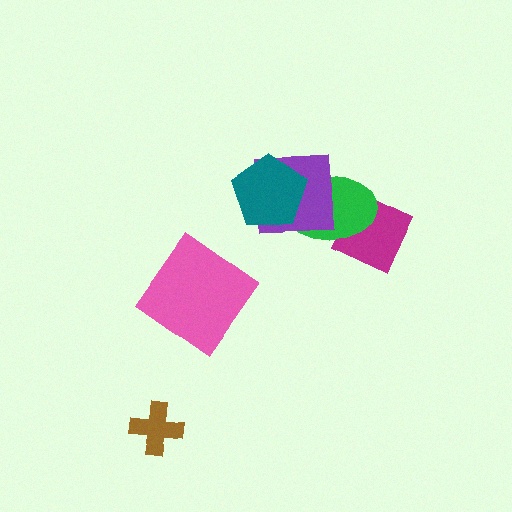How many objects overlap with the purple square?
2 objects overlap with the purple square.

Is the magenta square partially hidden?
Yes, it is partially covered by another shape.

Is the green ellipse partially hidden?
Yes, it is partially covered by another shape.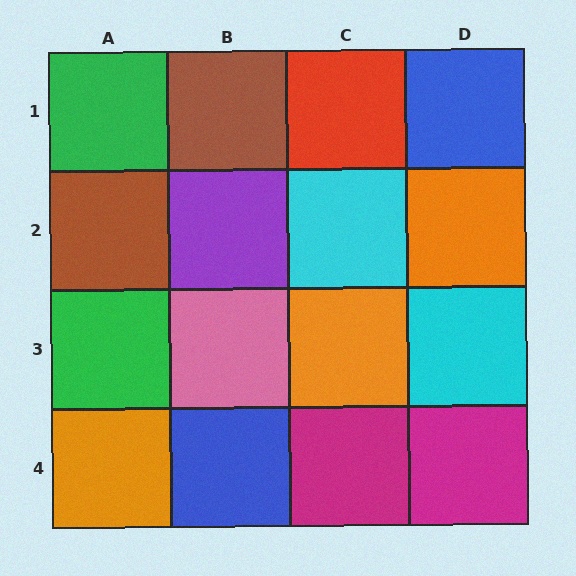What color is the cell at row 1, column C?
Red.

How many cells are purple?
1 cell is purple.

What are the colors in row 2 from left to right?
Brown, purple, cyan, orange.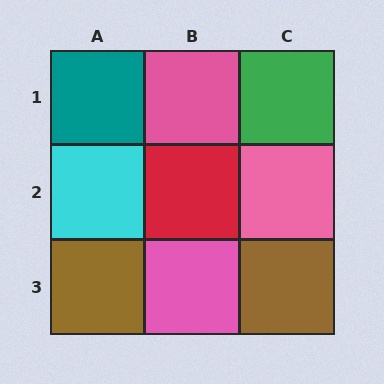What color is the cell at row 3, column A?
Brown.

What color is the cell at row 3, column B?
Pink.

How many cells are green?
1 cell is green.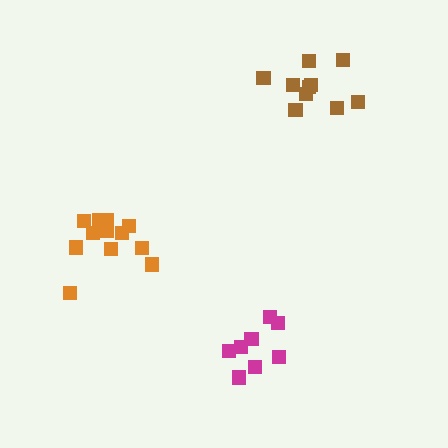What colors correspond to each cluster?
The clusters are colored: brown, magenta, orange.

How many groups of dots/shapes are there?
There are 3 groups.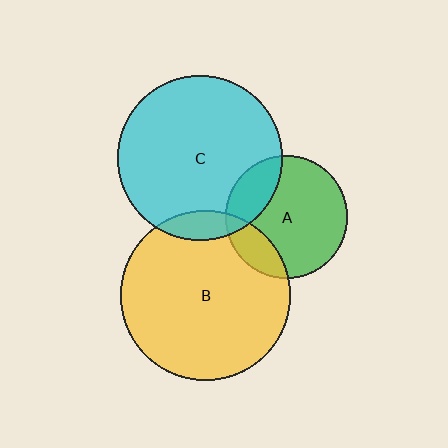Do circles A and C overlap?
Yes.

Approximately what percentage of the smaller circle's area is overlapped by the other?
Approximately 20%.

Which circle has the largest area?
Circle B (yellow).